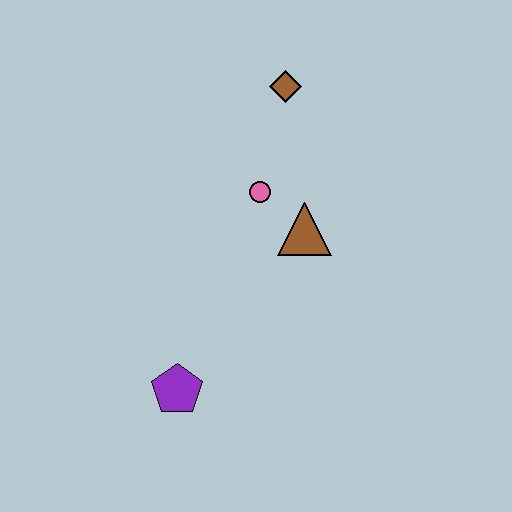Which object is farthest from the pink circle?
The purple pentagon is farthest from the pink circle.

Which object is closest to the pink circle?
The brown triangle is closest to the pink circle.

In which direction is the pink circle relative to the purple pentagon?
The pink circle is above the purple pentagon.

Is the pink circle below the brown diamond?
Yes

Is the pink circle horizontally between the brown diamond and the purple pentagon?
Yes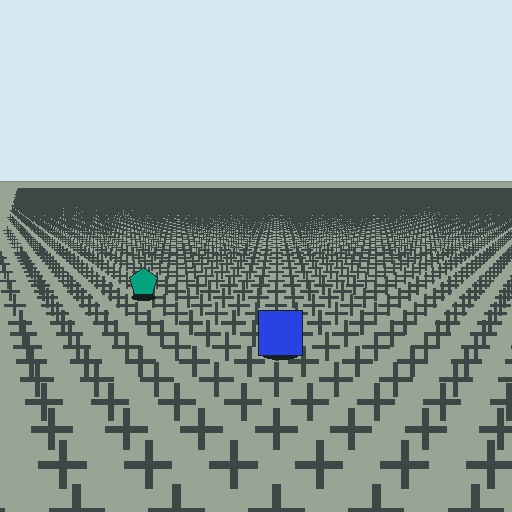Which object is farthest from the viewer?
The teal pentagon is farthest from the viewer. It appears smaller and the ground texture around it is denser.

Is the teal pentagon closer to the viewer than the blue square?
No. The blue square is closer — you can tell from the texture gradient: the ground texture is coarser near it.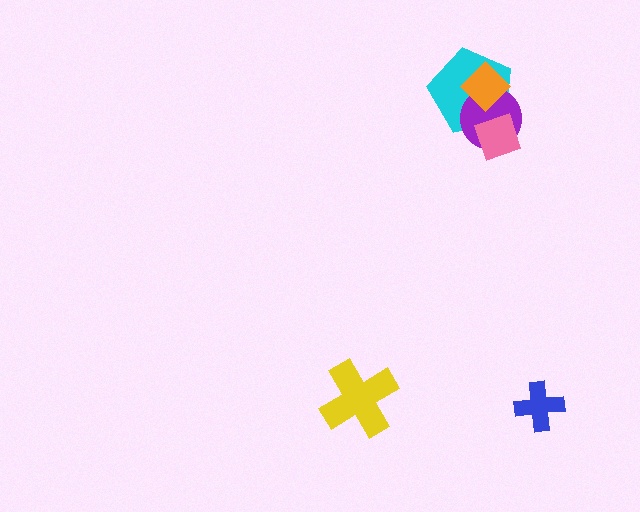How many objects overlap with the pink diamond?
2 objects overlap with the pink diamond.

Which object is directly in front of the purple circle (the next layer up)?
The orange diamond is directly in front of the purple circle.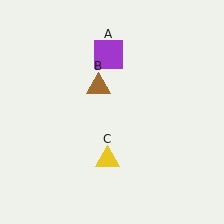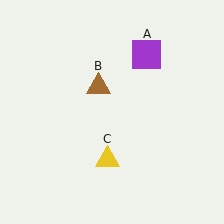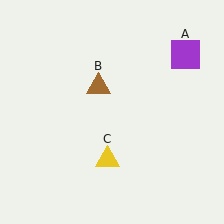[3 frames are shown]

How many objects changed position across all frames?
1 object changed position: purple square (object A).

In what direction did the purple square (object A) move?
The purple square (object A) moved right.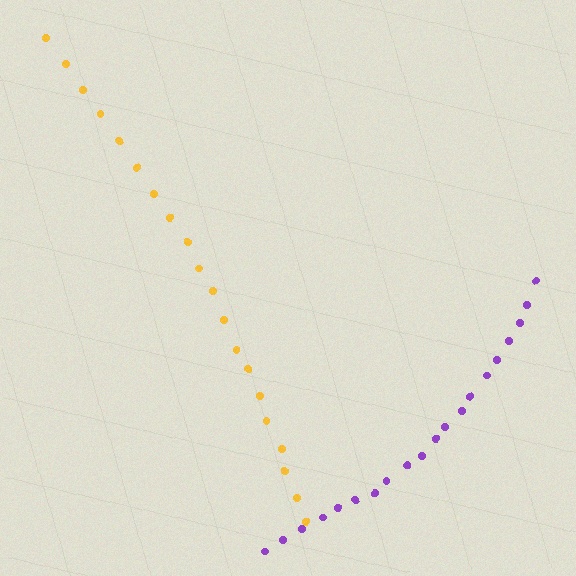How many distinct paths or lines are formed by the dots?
There are 2 distinct paths.